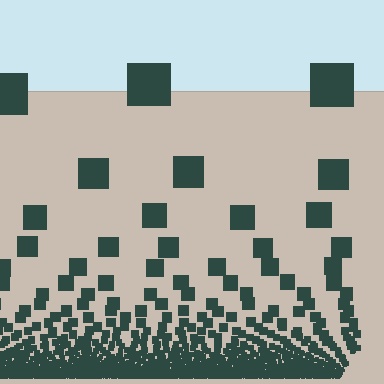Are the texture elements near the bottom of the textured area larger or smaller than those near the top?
Smaller. The gradient is inverted — elements near the bottom are smaller and denser.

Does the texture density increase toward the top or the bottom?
Density increases toward the bottom.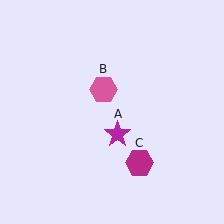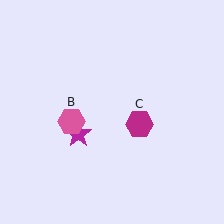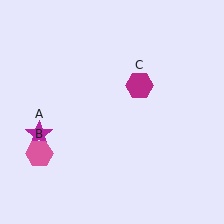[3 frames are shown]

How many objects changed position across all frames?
3 objects changed position: magenta star (object A), pink hexagon (object B), magenta hexagon (object C).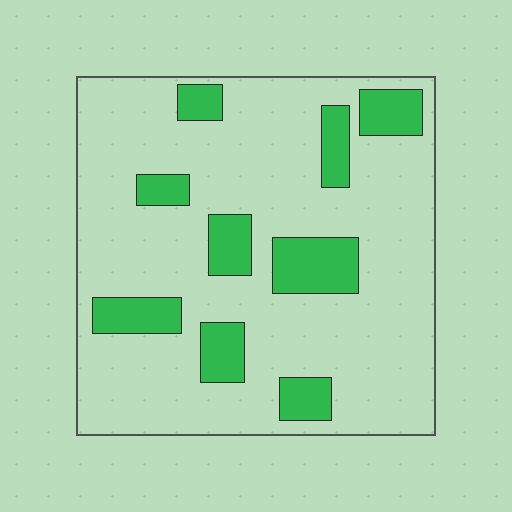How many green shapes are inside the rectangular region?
9.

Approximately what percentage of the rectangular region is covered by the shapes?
Approximately 20%.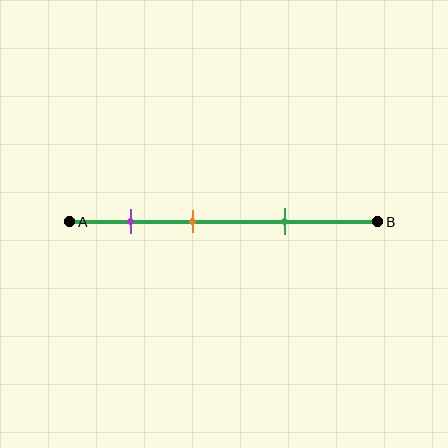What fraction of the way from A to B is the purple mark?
The purple mark is approximately 20% (0.2) of the way from A to B.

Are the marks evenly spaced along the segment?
Yes, the marks are approximately evenly spaced.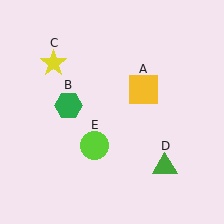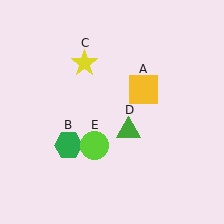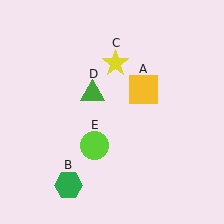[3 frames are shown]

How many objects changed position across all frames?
3 objects changed position: green hexagon (object B), yellow star (object C), green triangle (object D).